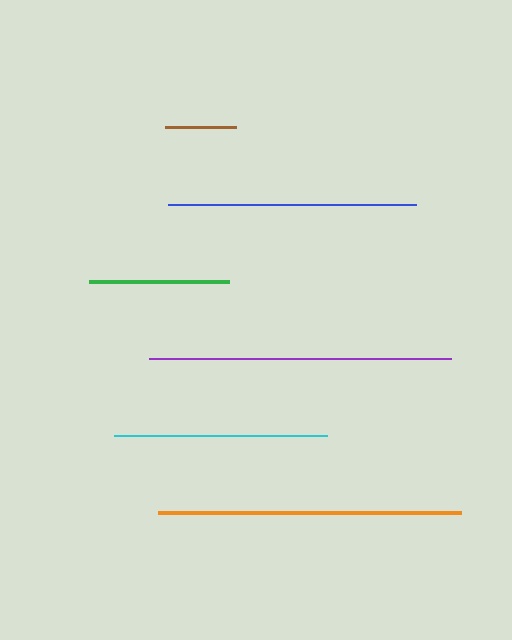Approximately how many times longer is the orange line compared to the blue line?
The orange line is approximately 1.2 times the length of the blue line.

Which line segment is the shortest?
The brown line is the shortest at approximately 71 pixels.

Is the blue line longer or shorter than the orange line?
The orange line is longer than the blue line.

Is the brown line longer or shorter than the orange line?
The orange line is longer than the brown line.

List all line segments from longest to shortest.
From longest to shortest: orange, purple, blue, cyan, green, brown.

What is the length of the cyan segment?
The cyan segment is approximately 212 pixels long.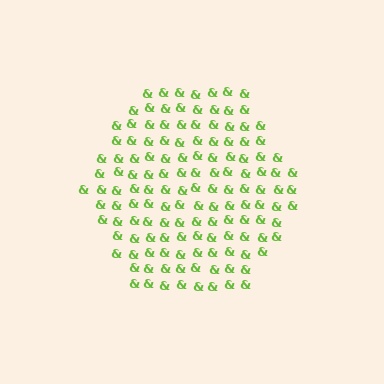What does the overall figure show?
The overall figure shows a hexagon.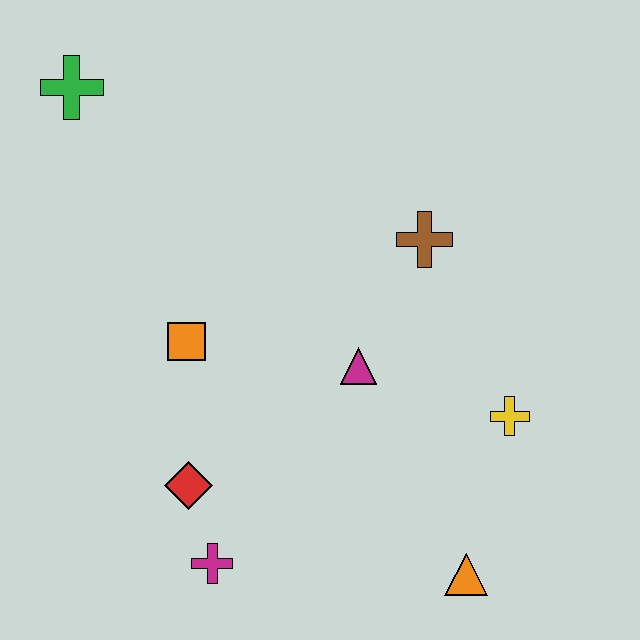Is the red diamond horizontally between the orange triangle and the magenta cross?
No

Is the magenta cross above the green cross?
No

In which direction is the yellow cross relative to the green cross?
The yellow cross is to the right of the green cross.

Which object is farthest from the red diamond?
The green cross is farthest from the red diamond.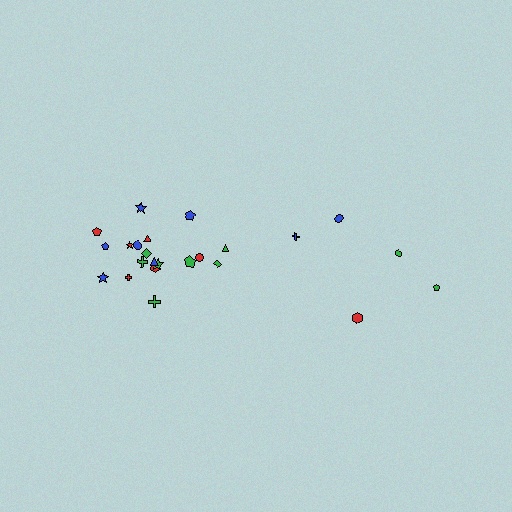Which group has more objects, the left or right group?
The left group.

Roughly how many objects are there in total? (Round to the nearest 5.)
Roughly 25 objects in total.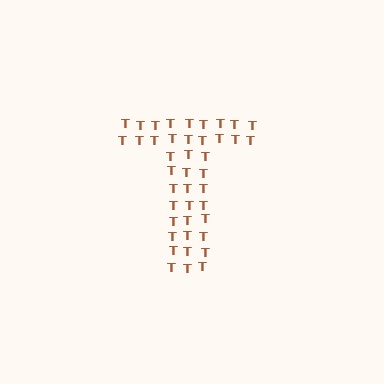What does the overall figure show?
The overall figure shows the letter T.